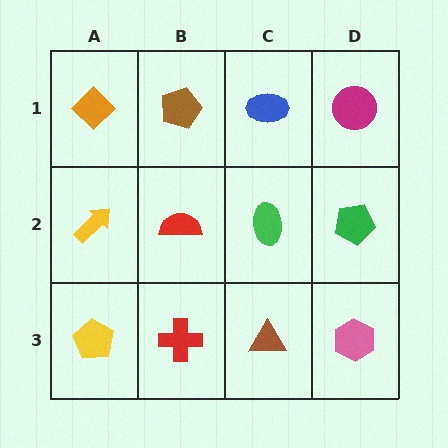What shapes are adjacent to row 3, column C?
A green ellipse (row 2, column C), a red cross (row 3, column B), a pink hexagon (row 3, column D).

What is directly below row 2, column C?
A brown triangle.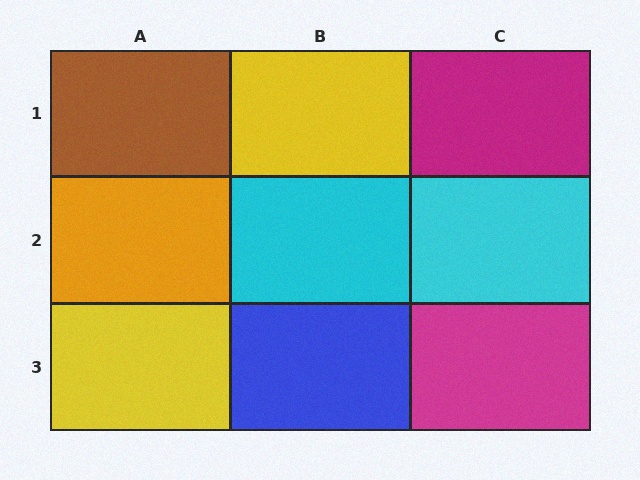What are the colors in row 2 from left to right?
Orange, cyan, cyan.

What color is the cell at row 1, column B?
Yellow.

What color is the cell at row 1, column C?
Magenta.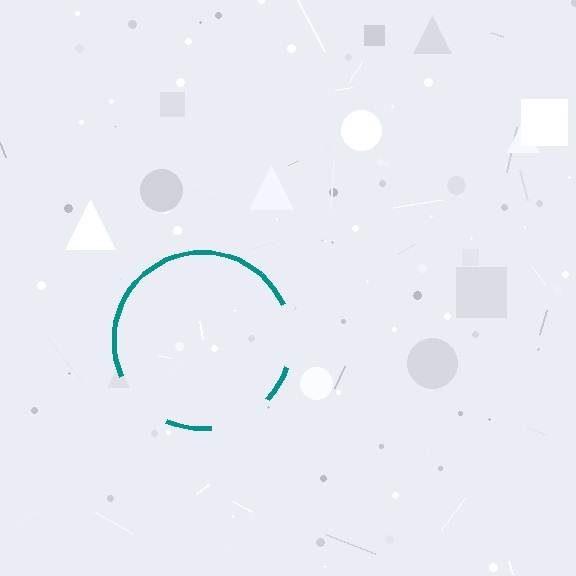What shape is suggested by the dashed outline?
The dashed outline suggests a circle.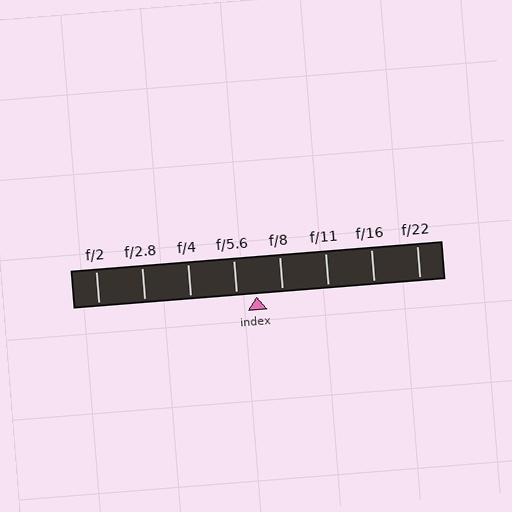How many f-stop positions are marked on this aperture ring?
There are 8 f-stop positions marked.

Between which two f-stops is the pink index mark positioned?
The index mark is between f/5.6 and f/8.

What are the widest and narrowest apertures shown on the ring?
The widest aperture shown is f/2 and the narrowest is f/22.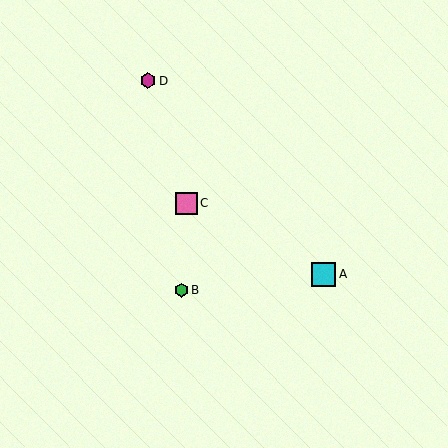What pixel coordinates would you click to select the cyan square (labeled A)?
Click at (324, 274) to select the cyan square A.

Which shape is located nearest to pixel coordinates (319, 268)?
The cyan square (labeled A) at (324, 274) is nearest to that location.